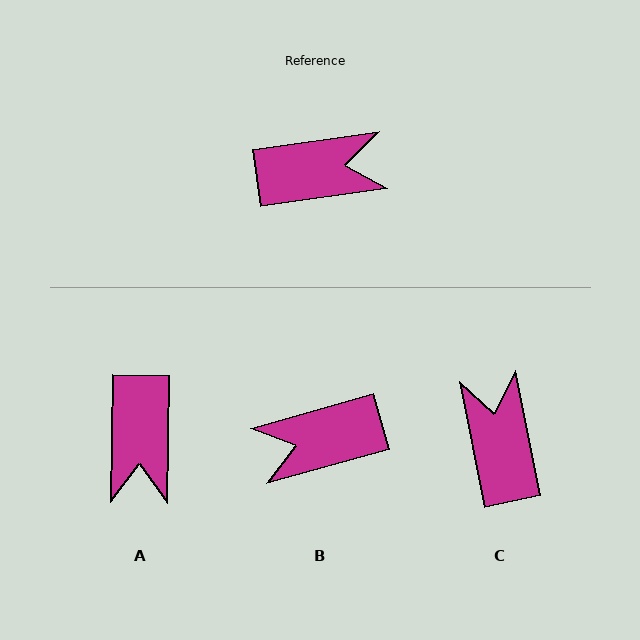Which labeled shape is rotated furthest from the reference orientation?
B, about 172 degrees away.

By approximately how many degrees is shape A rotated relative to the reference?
Approximately 99 degrees clockwise.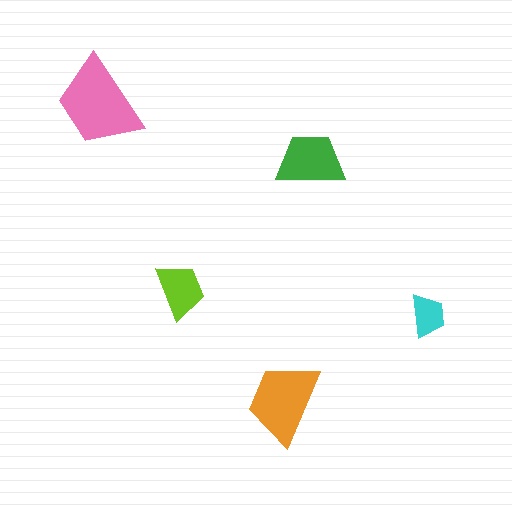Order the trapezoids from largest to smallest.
the pink one, the orange one, the green one, the lime one, the cyan one.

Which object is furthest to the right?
The cyan trapezoid is rightmost.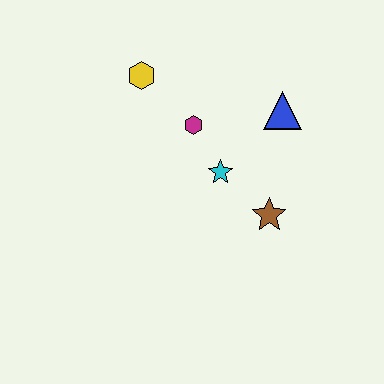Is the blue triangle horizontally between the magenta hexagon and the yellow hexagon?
No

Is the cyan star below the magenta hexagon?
Yes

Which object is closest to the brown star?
The cyan star is closest to the brown star.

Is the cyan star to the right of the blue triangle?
No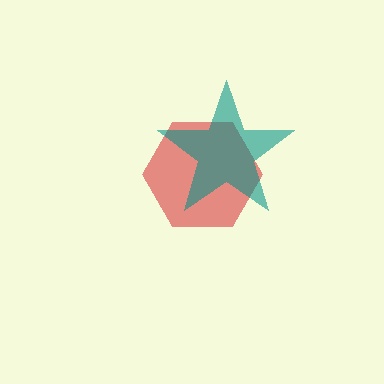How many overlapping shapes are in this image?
There are 2 overlapping shapes in the image.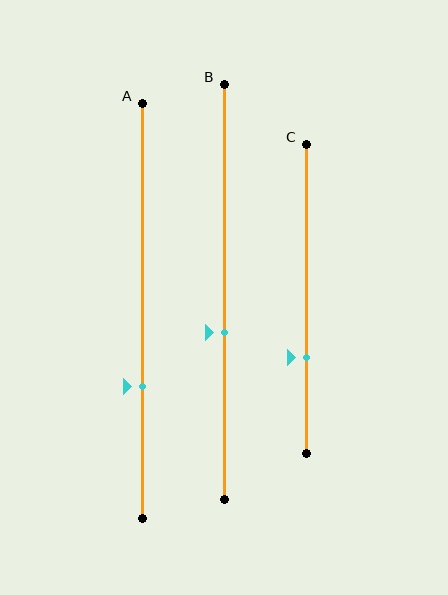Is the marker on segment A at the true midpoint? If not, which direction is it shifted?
No, the marker on segment A is shifted downward by about 18% of the segment length.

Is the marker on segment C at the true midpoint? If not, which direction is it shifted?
No, the marker on segment C is shifted downward by about 19% of the segment length.